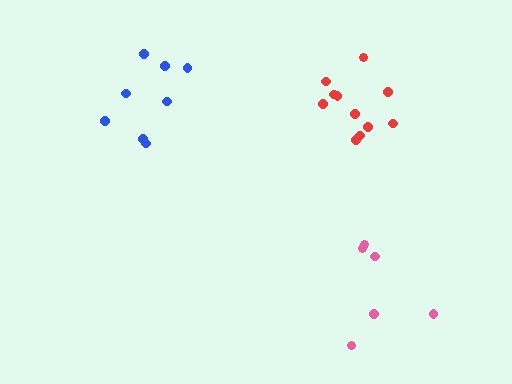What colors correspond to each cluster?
The clusters are colored: pink, blue, red.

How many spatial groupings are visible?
There are 3 spatial groupings.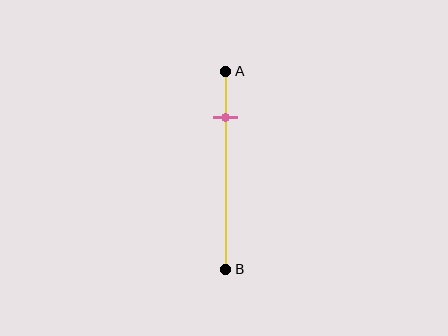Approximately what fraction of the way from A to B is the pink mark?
The pink mark is approximately 25% of the way from A to B.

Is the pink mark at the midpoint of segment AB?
No, the mark is at about 25% from A, not at the 50% midpoint.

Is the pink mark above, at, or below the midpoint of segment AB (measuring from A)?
The pink mark is above the midpoint of segment AB.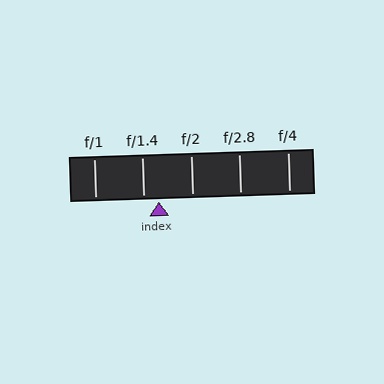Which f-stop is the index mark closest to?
The index mark is closest to f/1.4.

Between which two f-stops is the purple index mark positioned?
The index mark is between f/1.4 and f/2.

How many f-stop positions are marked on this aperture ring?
There are 5 f-stop positions marked.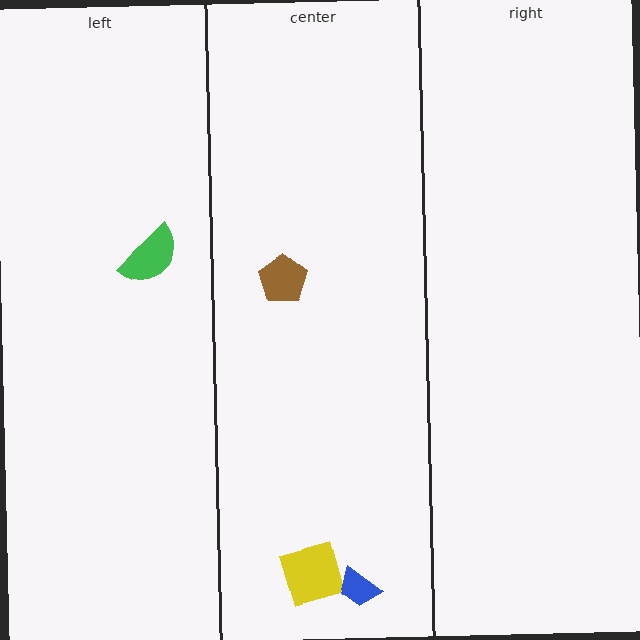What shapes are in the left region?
The green semicircle.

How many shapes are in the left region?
1.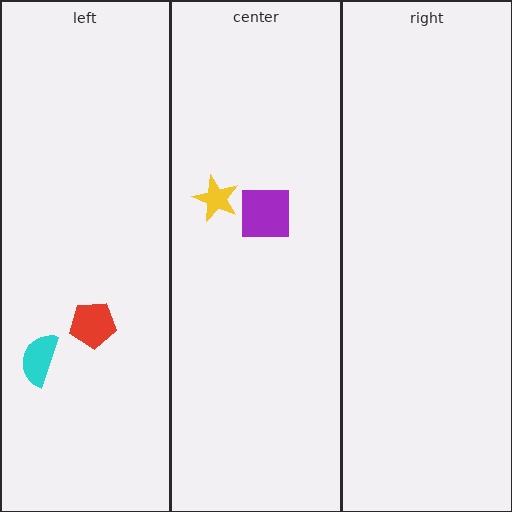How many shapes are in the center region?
2.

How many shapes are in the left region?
2.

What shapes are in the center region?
The purple square, the yellow star.